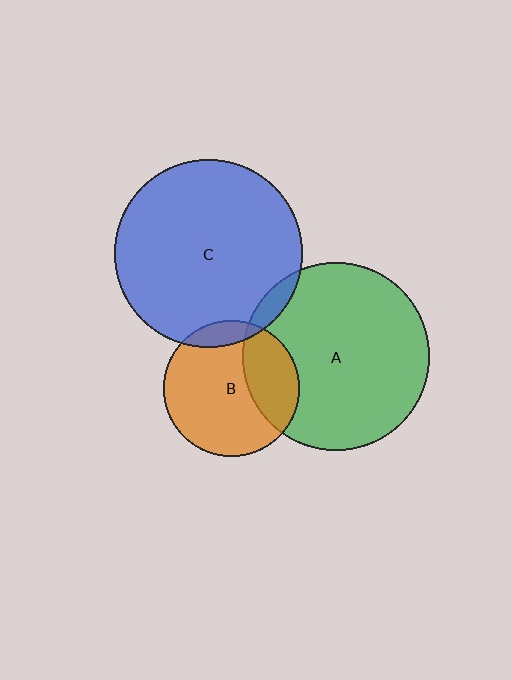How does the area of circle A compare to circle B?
Approximately 1.9 times.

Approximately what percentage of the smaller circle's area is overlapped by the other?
Approximately 5%.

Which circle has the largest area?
Circle C (blue).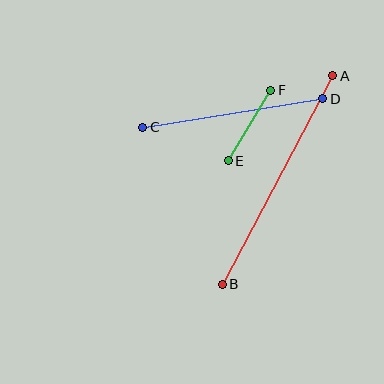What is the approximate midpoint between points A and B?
The midpoint is at approximately (278, 180) pixels.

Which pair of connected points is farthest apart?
Points A and B are farthest apart.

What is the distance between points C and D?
The distance is approximately 182 pixels.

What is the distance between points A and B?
The distance is approximately 236 pixels.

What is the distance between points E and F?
The distance is approximately 82 pixels.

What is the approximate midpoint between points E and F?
The midpoint is at approximately (250, 126) pixels.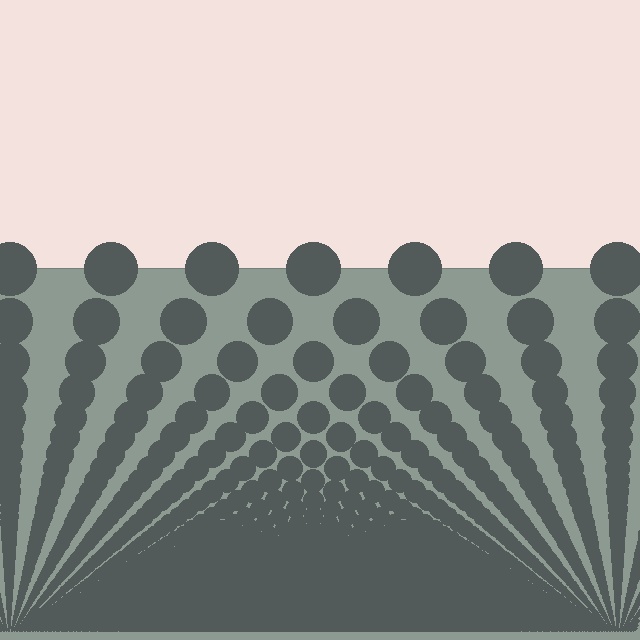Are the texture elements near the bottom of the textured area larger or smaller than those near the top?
Smaller. The gradient is inverted — elements near the bottom are smaller and denser.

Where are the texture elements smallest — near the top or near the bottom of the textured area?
Near the bottom.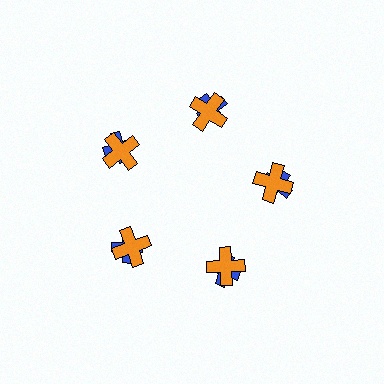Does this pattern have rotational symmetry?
Yes, this pattern has 5-fold rotational symmetry. It looks the same after rotating 72 degrees around the center.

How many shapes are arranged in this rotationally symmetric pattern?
There are 10 shapes, arranged in 5 groups of 2.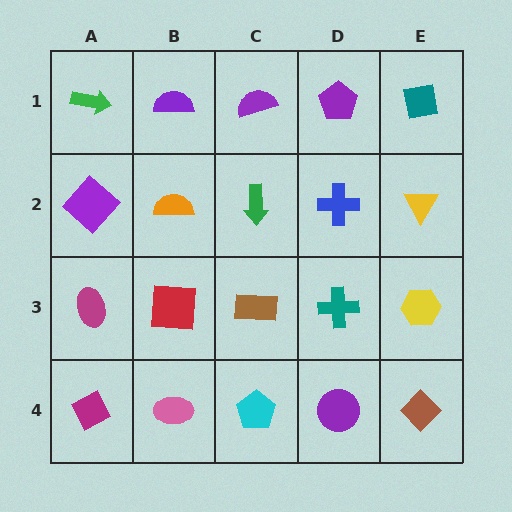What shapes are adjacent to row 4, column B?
A red square (row 3, column B), a magenta diamond (row 4, column A), a cyan pentagon (row 4, column C).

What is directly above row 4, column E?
A yellow hexagon.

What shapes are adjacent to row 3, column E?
A yellow triangle (row 2, column E), a brown diamond (row 4, column E), a teal cross (row 3, column D).